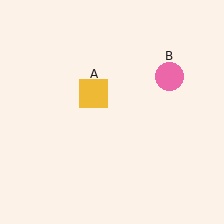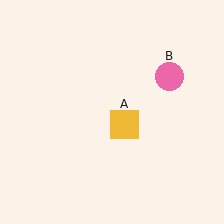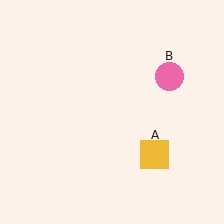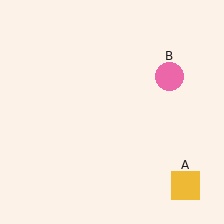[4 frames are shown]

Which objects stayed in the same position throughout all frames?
Pink circle (object B) remained stationary.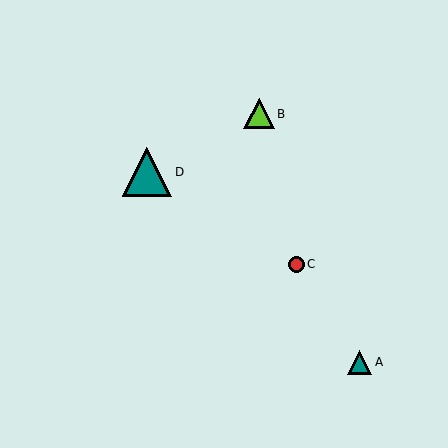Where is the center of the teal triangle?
The center of the teal triangle is at (360, 362).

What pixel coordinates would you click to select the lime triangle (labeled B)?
Click at (259, 114) to select the lime triangle B.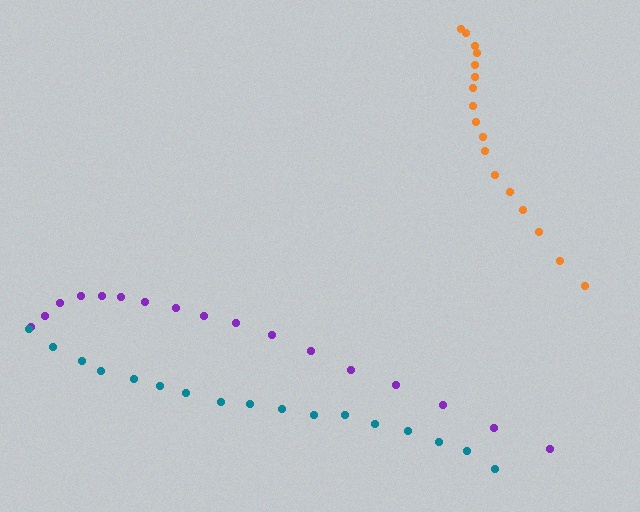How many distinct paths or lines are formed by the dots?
There are 3 distinct paths.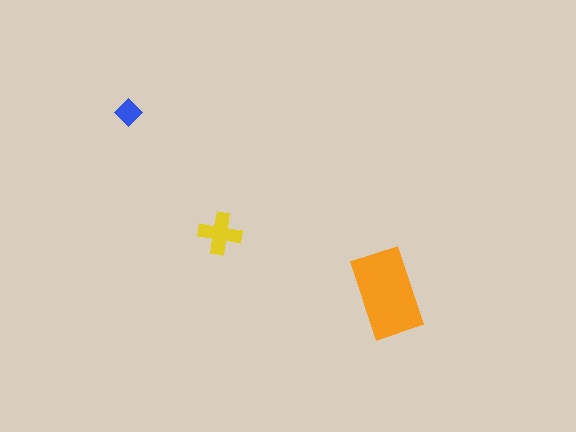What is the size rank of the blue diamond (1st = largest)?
3rd.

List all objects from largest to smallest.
The orange rectangle, the yellow cross, the blue diamond.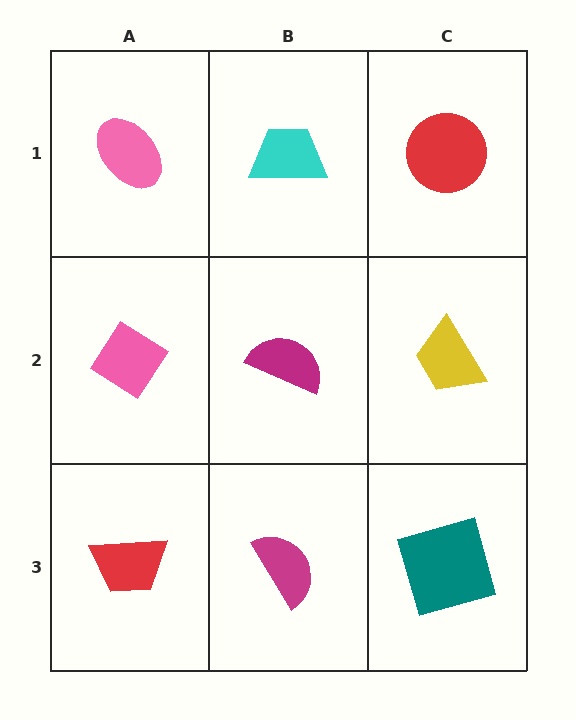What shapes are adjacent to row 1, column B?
A magenta semicircle (row 2, column B), a pink ellipse (row 1, column A), a red circle (row 1, column C).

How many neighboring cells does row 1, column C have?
2.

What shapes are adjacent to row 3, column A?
A pink diamond (row 2, column A), a magenta semicircle (row 3, column B).